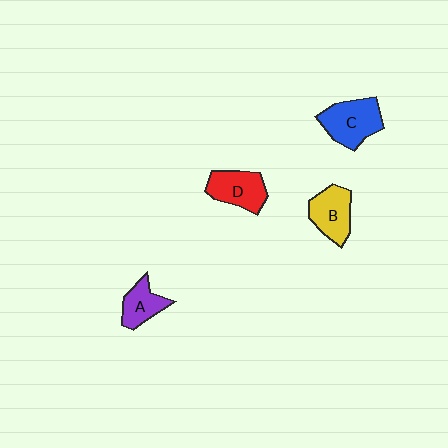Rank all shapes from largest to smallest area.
From largest to smallest: C (blue), D (red), B (yellow), A (purple).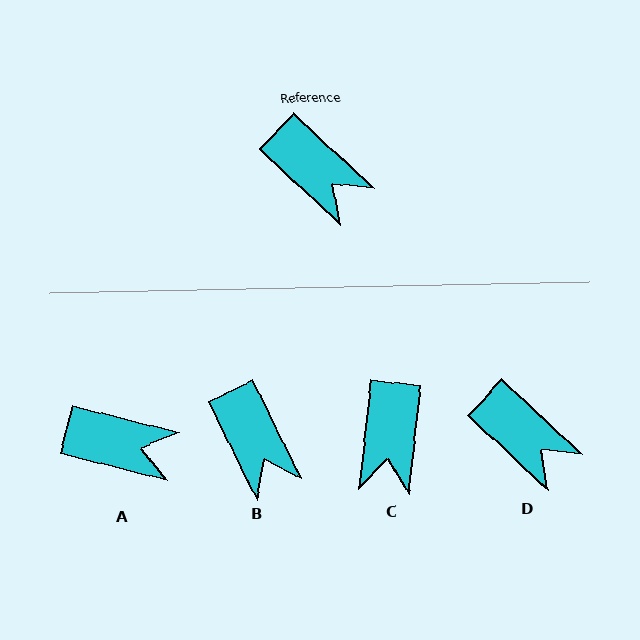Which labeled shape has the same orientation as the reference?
D.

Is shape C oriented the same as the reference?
No, it is off by about 53 degrees.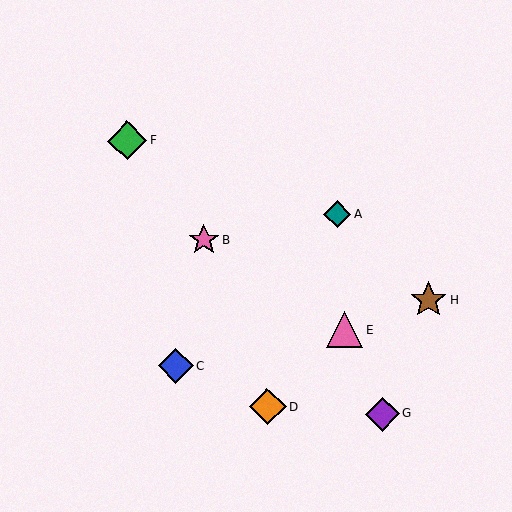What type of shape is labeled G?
Shape G is a purple diamond.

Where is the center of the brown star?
The center of the brown star is at (429, 300).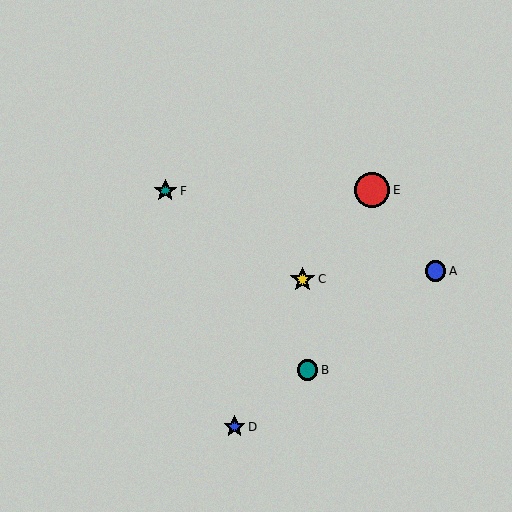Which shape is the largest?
The red circle (labeled E) is the largest.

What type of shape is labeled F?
Shape F is a teal star.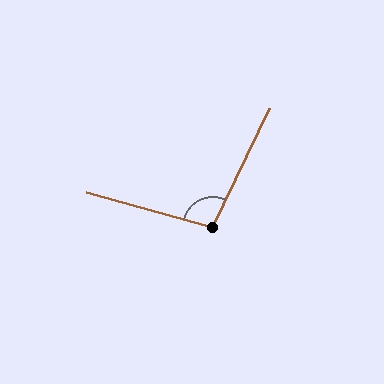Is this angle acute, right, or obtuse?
It is obtuse.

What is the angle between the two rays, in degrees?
Approximately 100 degrees.